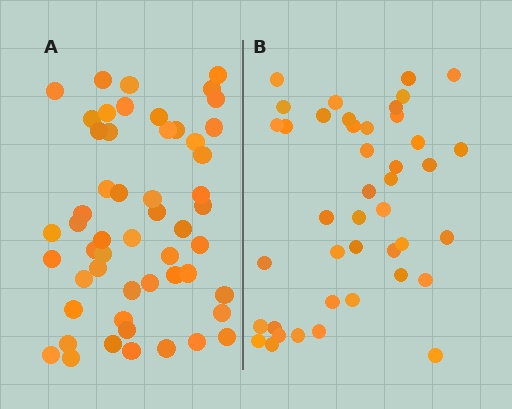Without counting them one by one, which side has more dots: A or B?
Region A (the left region) has more dots.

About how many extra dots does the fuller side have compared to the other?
Region A has roughly 12 or so more dots than region B.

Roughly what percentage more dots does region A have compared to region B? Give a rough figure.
About 25% more.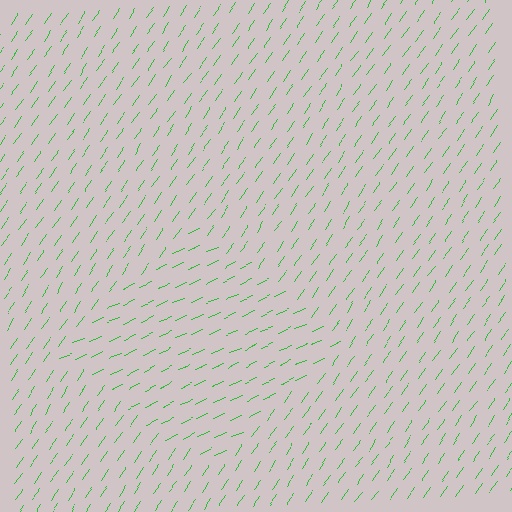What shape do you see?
I see a diamond.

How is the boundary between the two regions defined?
The boundary is defined purely by a change in line orientation (approximately 31 degrees difference). All lines are the same color and thickness.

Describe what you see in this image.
The image is filled with small green line segments. A diamond region in the image has lines oriented differently from the surrounding lines, creating a visible texture boundary.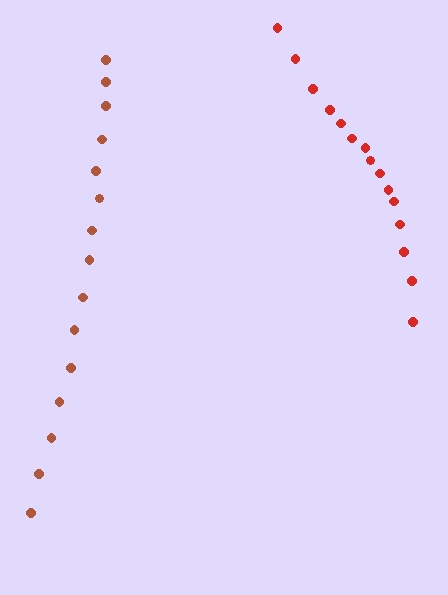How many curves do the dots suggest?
There are 2 distinct paths.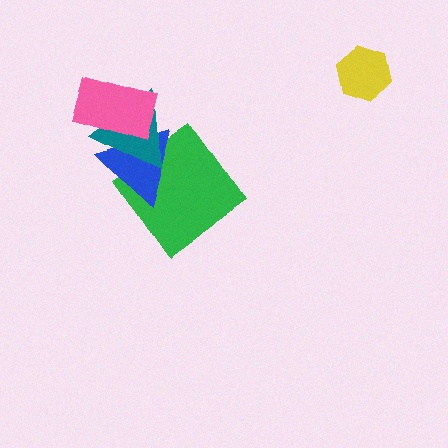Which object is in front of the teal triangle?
The pink rectangle is in front of the teal triangle.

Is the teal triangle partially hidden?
Yes, it is partially covered by another shape.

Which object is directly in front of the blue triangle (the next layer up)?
The teal triangle is directly in front of the blue triangle.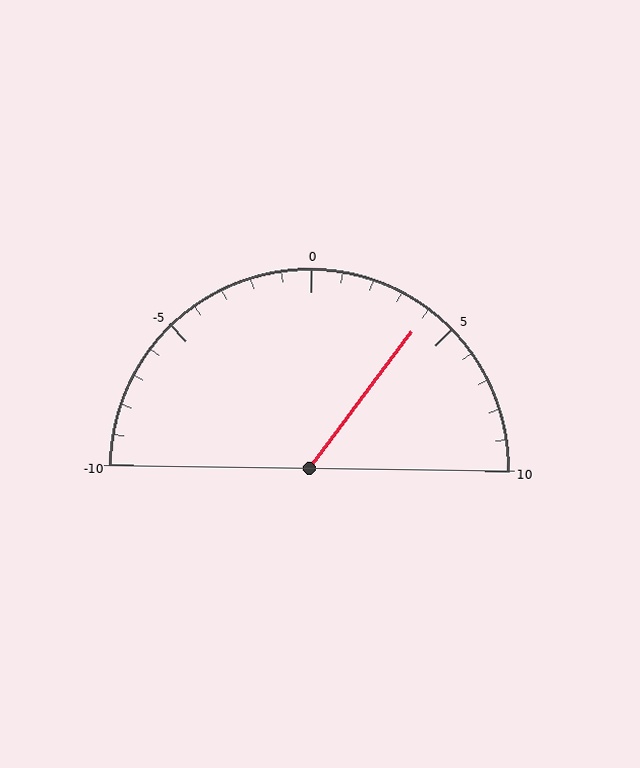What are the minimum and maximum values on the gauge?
The gauge ranges from -10 to 10.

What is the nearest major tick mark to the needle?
The nearest major tick mark is 5.